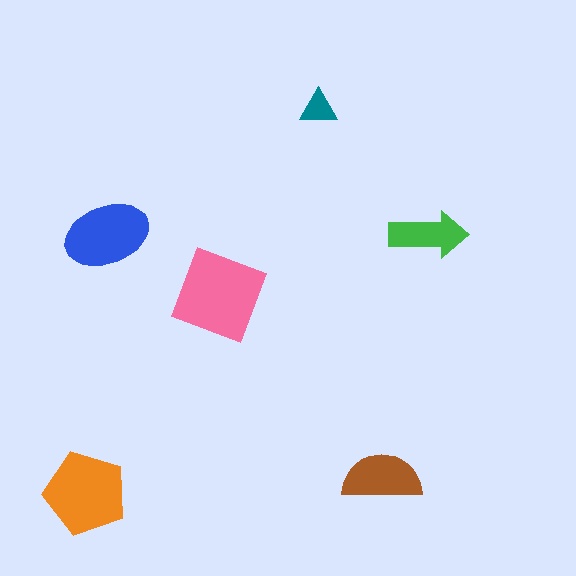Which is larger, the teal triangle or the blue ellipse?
The blue ellipse.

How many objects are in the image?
There are 6 objects in the image.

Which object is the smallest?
The teal triangle.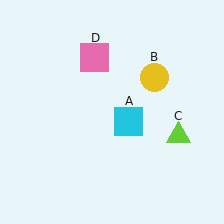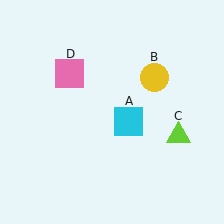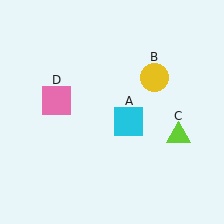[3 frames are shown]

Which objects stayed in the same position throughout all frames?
Cyan square (object A) and yellow circle (object B) and lime triangle (object C) remained stationary.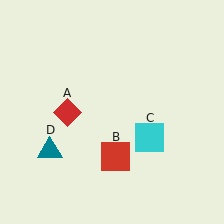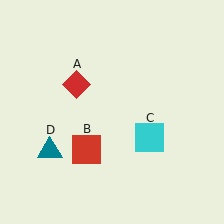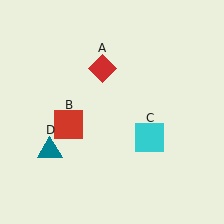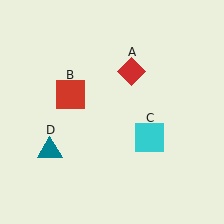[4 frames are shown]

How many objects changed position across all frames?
2 objects changed position: red diamond (object A), red square (object B).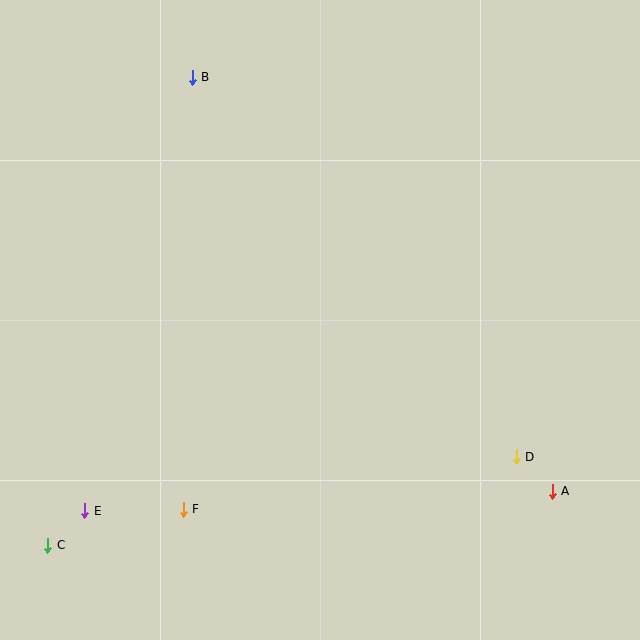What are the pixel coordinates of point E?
Point E is at (85, 511).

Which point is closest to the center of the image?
Point F at (183, 509) is closest to the center.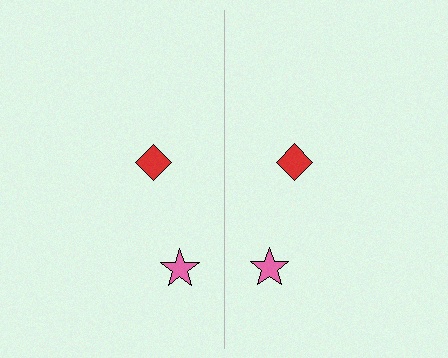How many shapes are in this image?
There are 4 shapes in this image.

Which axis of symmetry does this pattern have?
The pattern has a vertical axis of symmetry running through the center of the image.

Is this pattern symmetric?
Yes, this pattern has bilateral (reflection) symmetry.